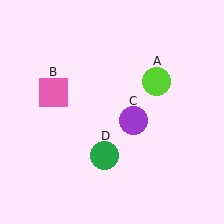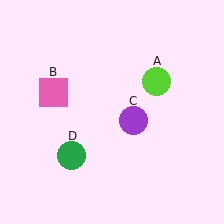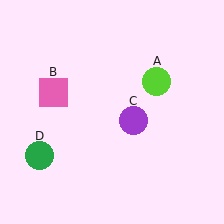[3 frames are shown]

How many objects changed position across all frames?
1 object changed position: green circle (object D).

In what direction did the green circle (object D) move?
The green circle (object D) moved left.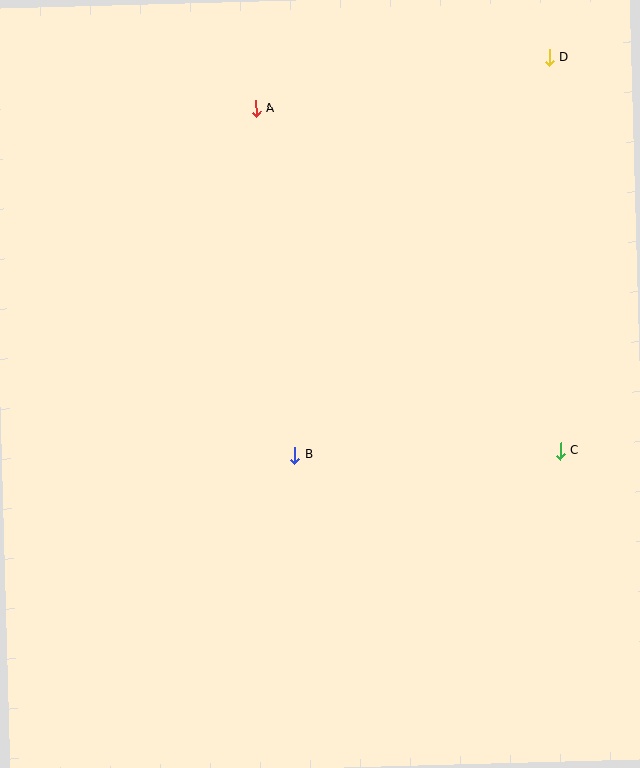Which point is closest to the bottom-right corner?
Point C is closest to the bottom-right corner.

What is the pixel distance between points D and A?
The distance between D and A is 298 pixels.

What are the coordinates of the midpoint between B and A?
The midpoint between B and A is at (275, 282).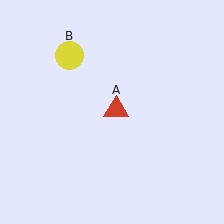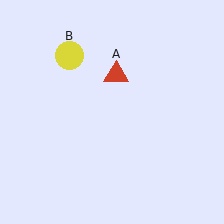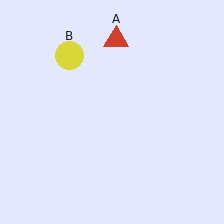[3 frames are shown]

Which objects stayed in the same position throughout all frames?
Yellow circle (object B) remained stationary.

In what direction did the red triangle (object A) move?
The red triangle (object A) moved up.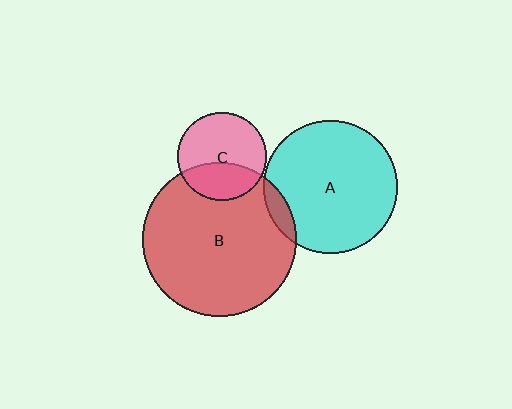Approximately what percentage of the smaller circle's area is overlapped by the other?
Approximately 35%.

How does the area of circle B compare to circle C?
Approximately 3.0 times.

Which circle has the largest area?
Circle B (red).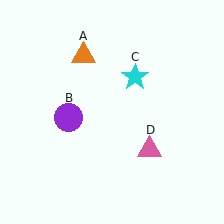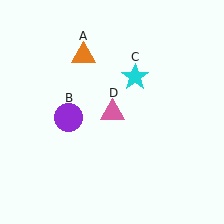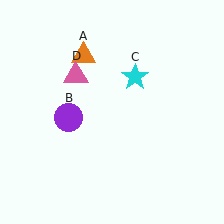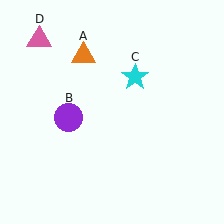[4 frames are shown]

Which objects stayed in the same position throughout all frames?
Orange triangle (object A) and purple circle (object B) and cyan star (object C) remained stationary.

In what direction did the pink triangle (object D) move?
The pink triangle (object D) moved up and to the left.